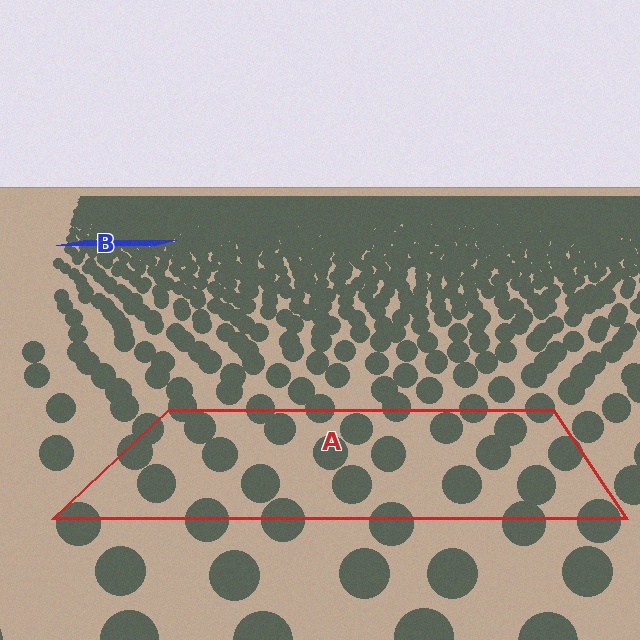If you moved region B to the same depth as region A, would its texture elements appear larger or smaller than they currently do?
They would appear larger. At a closer depth, the same texture elements are projected at a bigger on-screen size.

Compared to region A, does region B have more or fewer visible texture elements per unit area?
Region B has more texture elements per unit area — they are packed more densely because it is farther away.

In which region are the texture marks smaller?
The texture marks are smaller in region B, because it is farther away.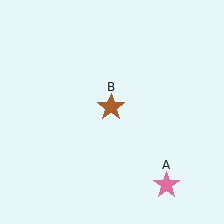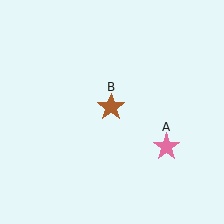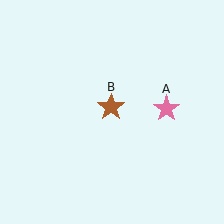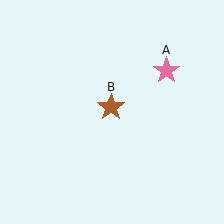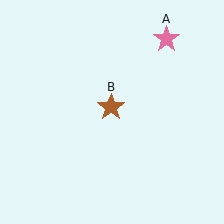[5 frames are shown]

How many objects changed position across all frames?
1 object changed position: pink star (object A).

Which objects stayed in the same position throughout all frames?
Brown star (object B) remained stationary.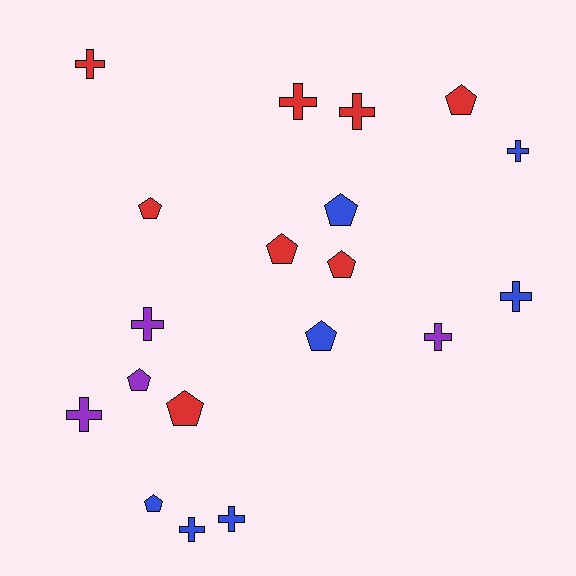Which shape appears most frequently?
Cross, with 10 objects.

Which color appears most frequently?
Red, with 8 objects.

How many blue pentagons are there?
There are 3 blue pentagons.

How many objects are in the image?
There are 19 objects.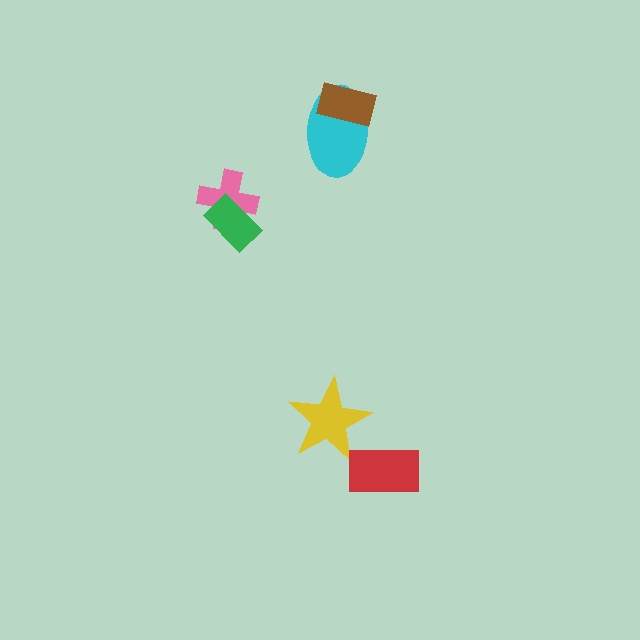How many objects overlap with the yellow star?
0 objects overlap with the yellow star.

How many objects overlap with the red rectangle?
0 objects overlap with the red rectangle.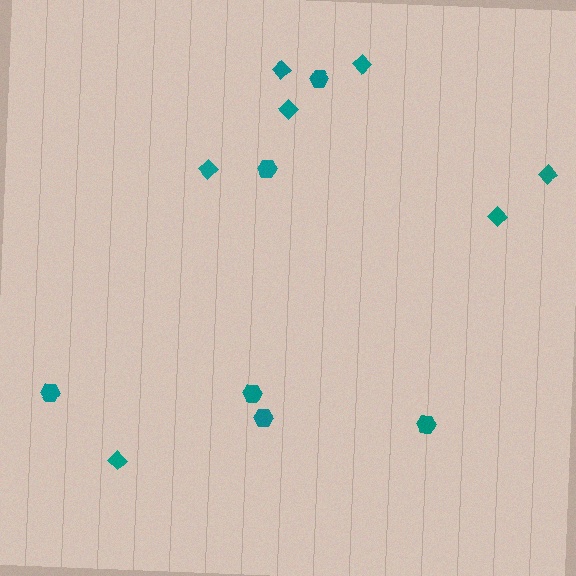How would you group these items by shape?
There are 2 groups: one group of hexagons (6) and one group of diamonds (7).